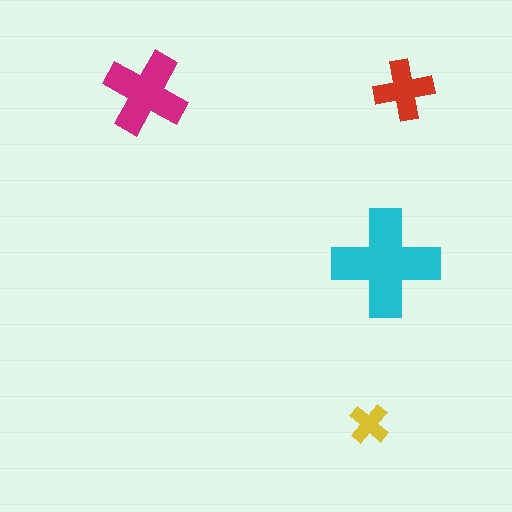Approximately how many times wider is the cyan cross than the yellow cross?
About 2.5 times wider.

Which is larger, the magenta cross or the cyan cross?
The cyan one.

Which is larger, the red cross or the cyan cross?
The cyan one.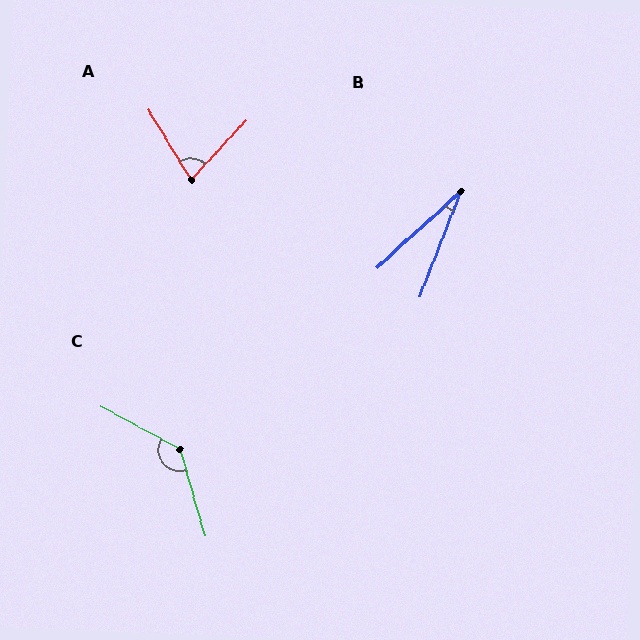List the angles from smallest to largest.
B (26°), A (74°), C (134°).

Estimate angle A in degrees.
Approximately 74 degrees.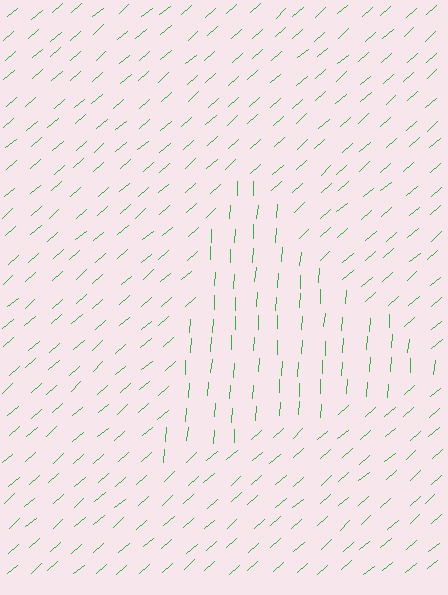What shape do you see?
I see a triangle.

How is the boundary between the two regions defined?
The boundary is defined purely by a change in line orientation (approximately 45 degrees difference). All lines are the same color and thickness.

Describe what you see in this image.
The image is filled with small green line segments. A triangle region in the image has lines oriented differently from the surrounding lines, creating a visible texture boundary.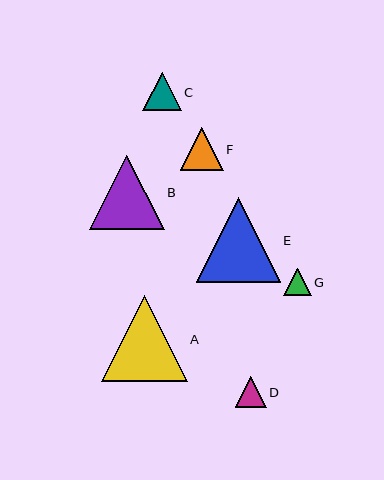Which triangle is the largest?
Triangle A is the largest with a size of approximately 86 pixels.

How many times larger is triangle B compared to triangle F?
Triangle B is approximately 1.7 times the size of triangle F.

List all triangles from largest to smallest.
From largest to smallest: A, E, B, F, C, D, G.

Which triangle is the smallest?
Triangle G is the smallest with a size of approximately 28 pixels.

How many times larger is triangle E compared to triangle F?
Triangle E is approximately 2.0 times the size of triangle F.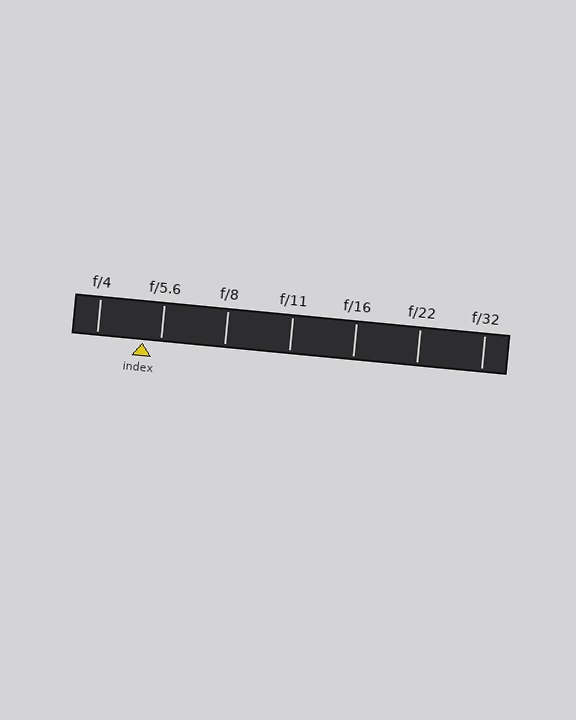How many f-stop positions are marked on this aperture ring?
There are 7 f-stop positions marked.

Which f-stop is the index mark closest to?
The index mark is closest to f/5.6.